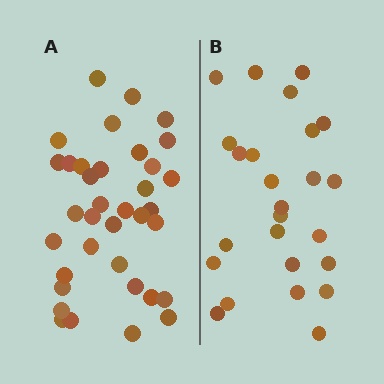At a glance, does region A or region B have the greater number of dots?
Region A (the left region) has more dots.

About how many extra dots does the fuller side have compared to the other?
Region A has roughly 12 or so more dots than region B.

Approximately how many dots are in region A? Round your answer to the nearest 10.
About 40 dots. (The exact count is 36, which rounds to 40.)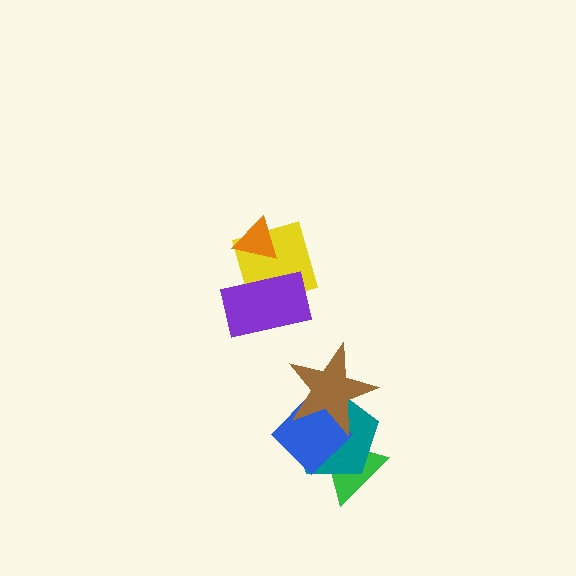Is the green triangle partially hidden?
Yes, it is partially covered by another shape.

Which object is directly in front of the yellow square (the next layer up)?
The orange triangle is directly in front of the yellow square.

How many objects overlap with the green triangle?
3 objects overlap with the green triangle.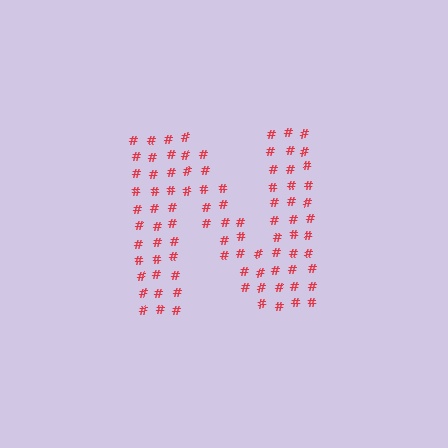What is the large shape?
The large shape is the letter N.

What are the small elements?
The small elements are hash symbols.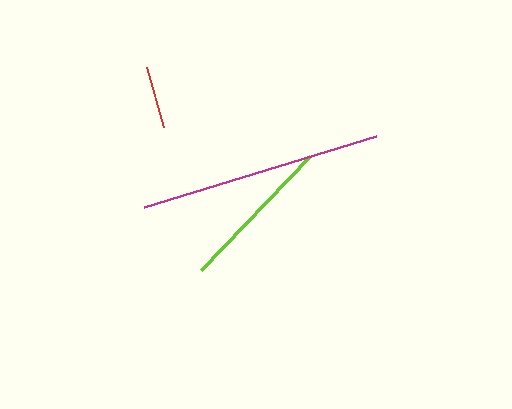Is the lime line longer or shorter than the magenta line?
The magenta line is longer than the lime line.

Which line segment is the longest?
The magenta line is the longest at approximately 243 pixels.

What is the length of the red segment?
The red segment is approximately 63 pixels long.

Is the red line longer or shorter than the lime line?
The lime line is longer than the red line.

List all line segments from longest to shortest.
From longest to shortest: magenta, lime, red.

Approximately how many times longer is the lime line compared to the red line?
The lime line is approximately 2.5 times the length of the red line.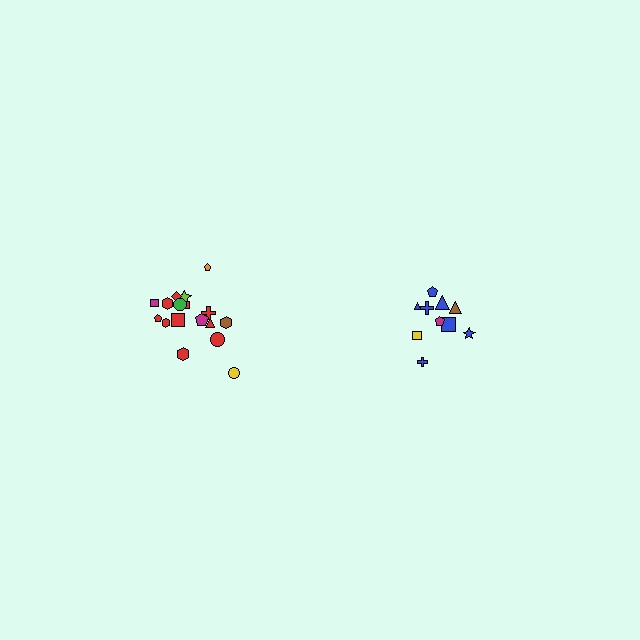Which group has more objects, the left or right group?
The left group.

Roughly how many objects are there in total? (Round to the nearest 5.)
Roughly 30 objects in total.